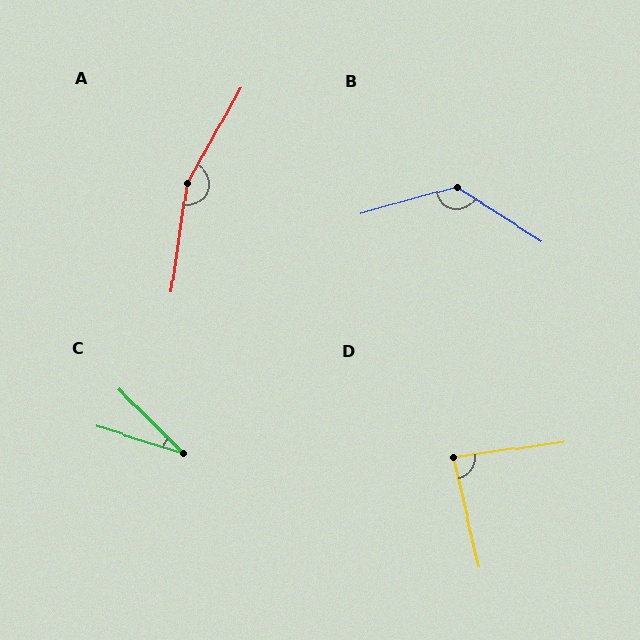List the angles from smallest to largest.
C (27°), D (85°), B (132°), A (159°).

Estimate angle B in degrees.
Approximately 132 degrees.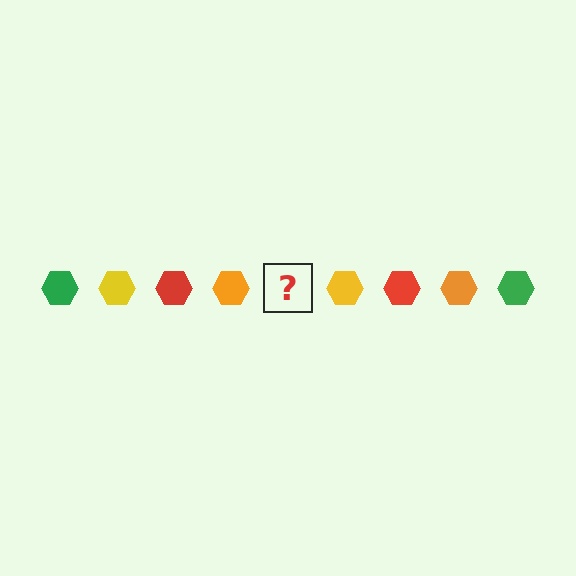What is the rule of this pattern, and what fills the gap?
The rule is that the pattern cycles through green, yellow, red, orange hexagons. The gap should be filled with a green hexagon.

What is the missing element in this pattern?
The missing element is a green hexagon.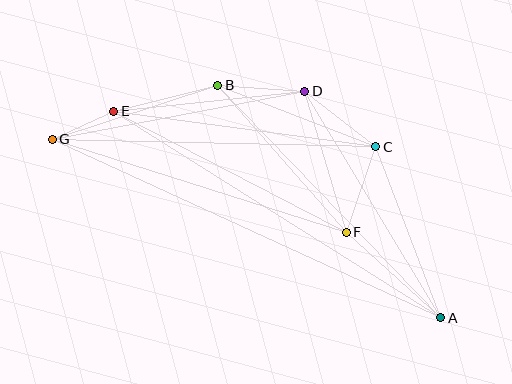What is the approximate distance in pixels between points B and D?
The distance between B and D is approximately 87 pixels.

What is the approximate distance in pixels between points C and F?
The distance between C and F is approximately 90 pixels.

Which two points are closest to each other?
Points E and G are closest to each other.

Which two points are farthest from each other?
Points A and G are farthest from each other.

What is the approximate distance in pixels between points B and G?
The distance between B and G is approximately 174 pixels.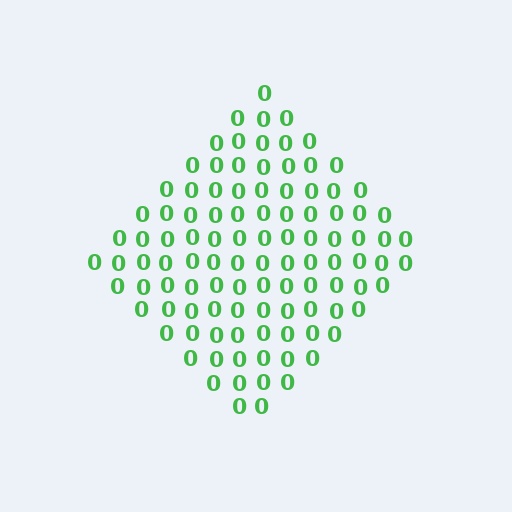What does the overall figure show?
The overall figure shows a diamond.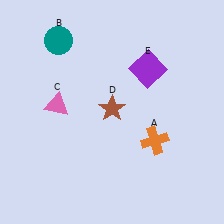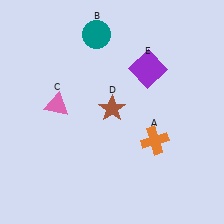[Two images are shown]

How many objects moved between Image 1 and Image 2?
1 object moved between the two images.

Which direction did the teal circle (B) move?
The teal circle (B) moved right.